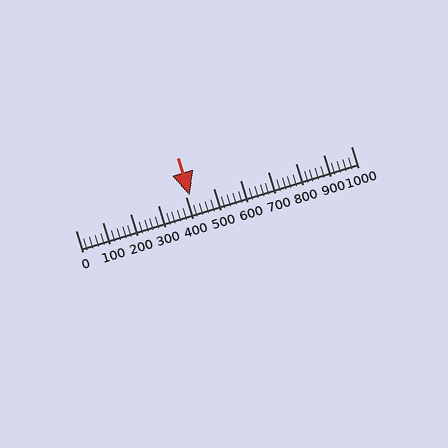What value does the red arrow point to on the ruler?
The red arrow points to approximately 416.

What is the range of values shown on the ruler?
The ruler shows values from 0 to 1000.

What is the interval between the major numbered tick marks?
The major tick marks are spaced 100 units apart.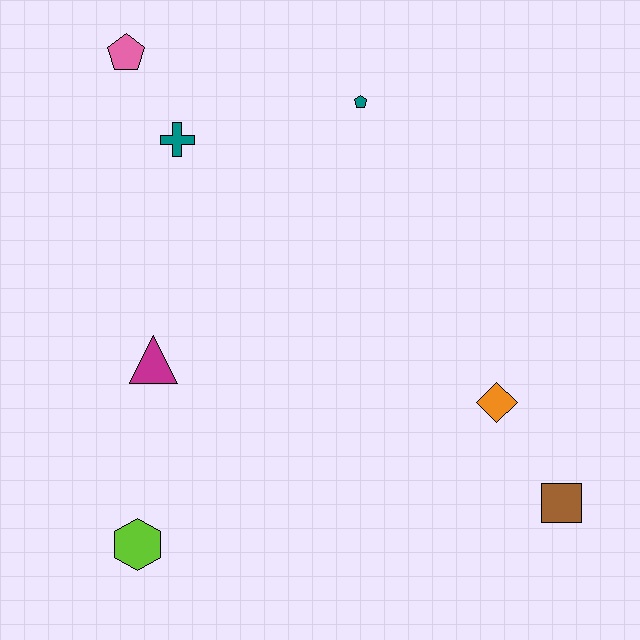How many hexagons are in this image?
There is 1 hexagon.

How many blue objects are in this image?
There are no blue objects.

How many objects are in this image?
There are 7 objects.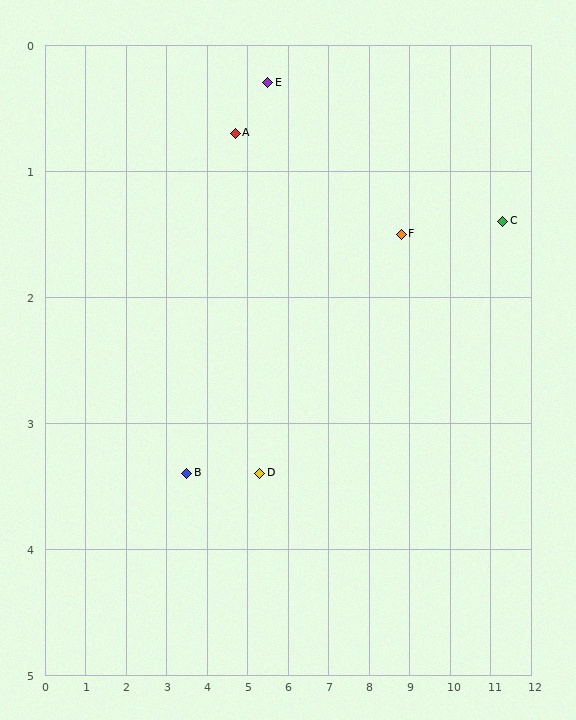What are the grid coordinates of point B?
Point B is at approximately (3.5, 3.4).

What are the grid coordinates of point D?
Point D is at approximately (5.3, 3.4).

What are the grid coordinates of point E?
Point E is at approximately (5.5, 0.3).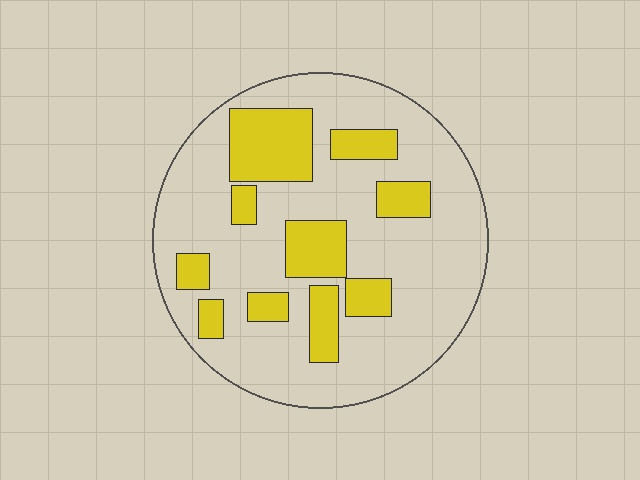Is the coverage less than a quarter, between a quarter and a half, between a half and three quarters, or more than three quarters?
Between a quarter and a half.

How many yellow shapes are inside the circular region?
10.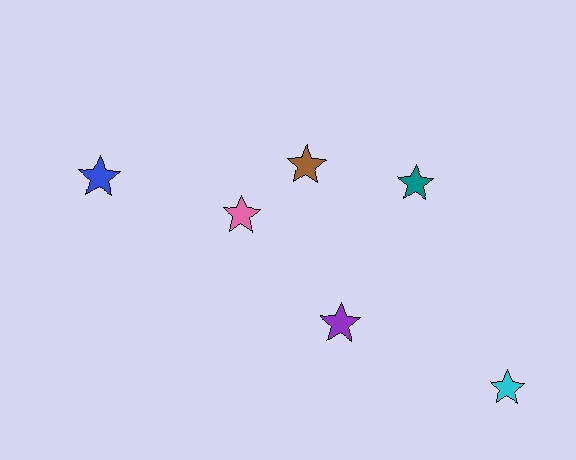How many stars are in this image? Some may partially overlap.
There are 6 stars.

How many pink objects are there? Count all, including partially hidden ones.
There is 1 pink object.